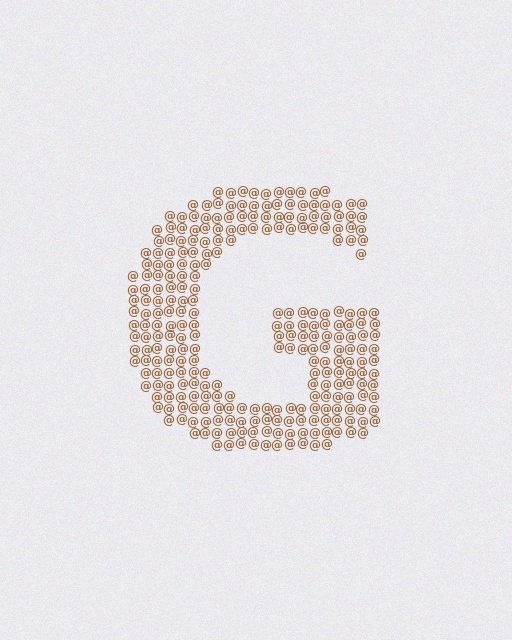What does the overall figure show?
The overall figure shows the letter G.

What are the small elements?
The small elements are at signs.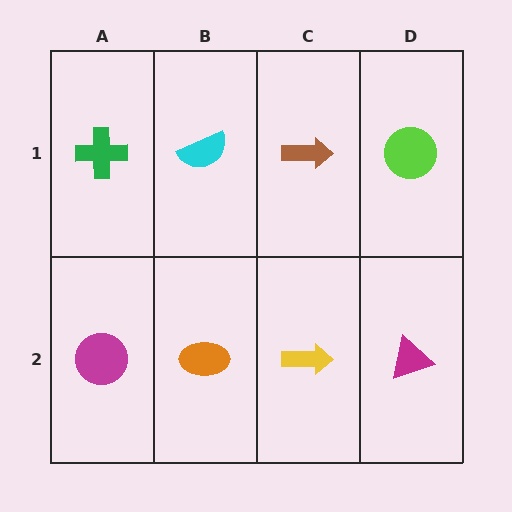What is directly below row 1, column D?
A magenta triangle.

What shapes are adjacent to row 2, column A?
A green cross (row 1, column A), an orange ellipse (row 2, column B).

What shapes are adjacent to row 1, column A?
A magenta circle (row 2, column A), a cyan semicircle (row 1, column B).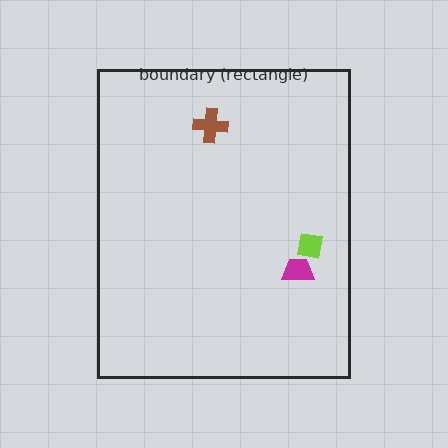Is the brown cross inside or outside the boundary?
Inside.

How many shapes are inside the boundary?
3 inside, 0 outside.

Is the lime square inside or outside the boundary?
Inside.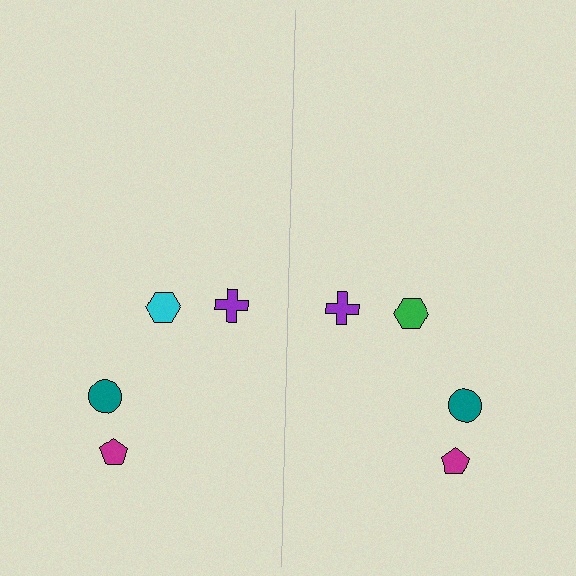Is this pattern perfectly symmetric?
No, the pattern is not perfectly symmetric. The green hexagon on the right side breaks the symmetry — its mirror counterpart is cyan.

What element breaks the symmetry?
The green hexagon on the right side breaks the symmetry — its mirror counterpart is cyan.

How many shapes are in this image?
There are 8 shapes in this image.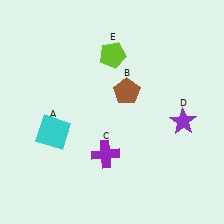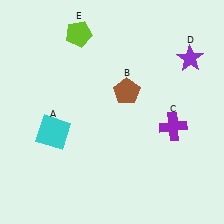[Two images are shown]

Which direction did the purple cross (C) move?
The purple cross (C) moved right.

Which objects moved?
The objects that moved are: the purple cross (C), the purple star (D), the lime pentagon (E).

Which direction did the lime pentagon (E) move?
The lime pentagon (E) moved left.